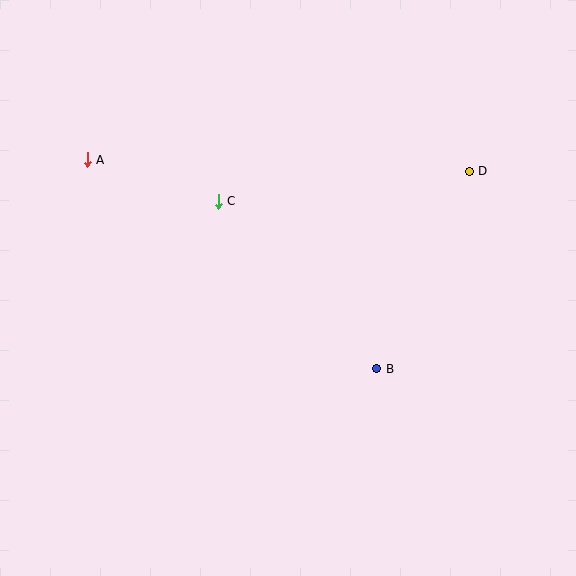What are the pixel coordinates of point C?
Point C is at (218, 201).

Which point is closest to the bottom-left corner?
Point A is closest to the bottom-left corner.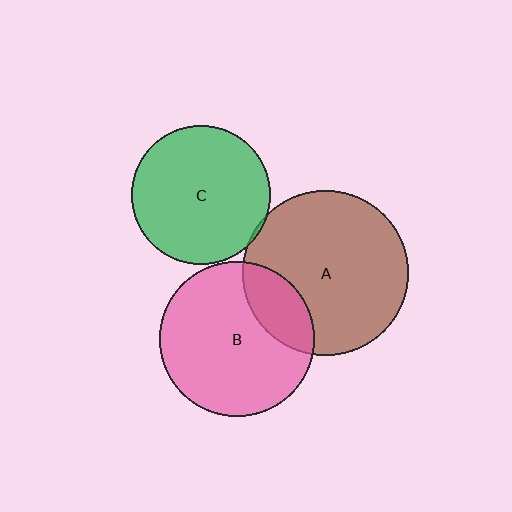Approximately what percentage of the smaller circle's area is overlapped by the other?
Approximately 5%.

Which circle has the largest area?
Circle A (brown).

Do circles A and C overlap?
Yes.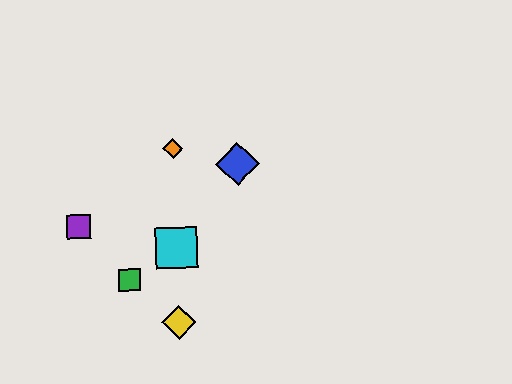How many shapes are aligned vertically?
4 shapes (the red diamond, the yellow diamond, the orange diamond, the cyan square) are aligned vertically.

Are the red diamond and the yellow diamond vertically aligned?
Yes, both are at x≈177.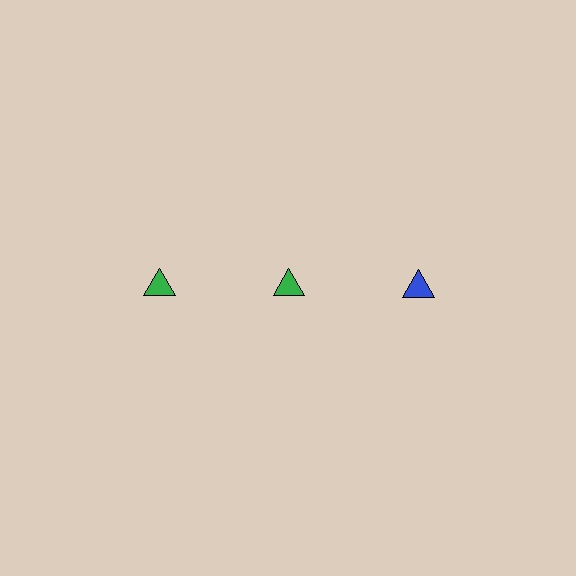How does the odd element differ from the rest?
It has a different color: blue instead of green.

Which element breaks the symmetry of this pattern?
The blue triangle in the top row, center column breaks the symmetry. All other shapes are green triangles.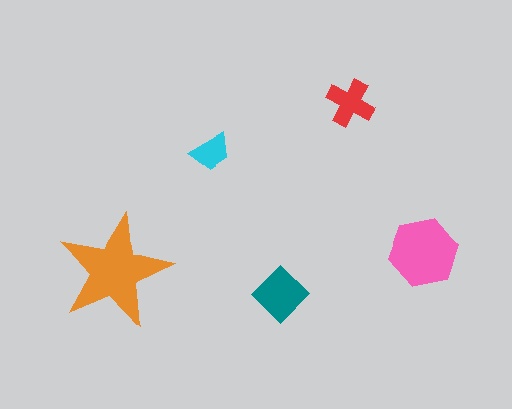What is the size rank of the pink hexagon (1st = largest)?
2nd.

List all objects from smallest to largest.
The cyan trapezoid, the red cross, the teal diamond, the pink hexagon, the orange star.